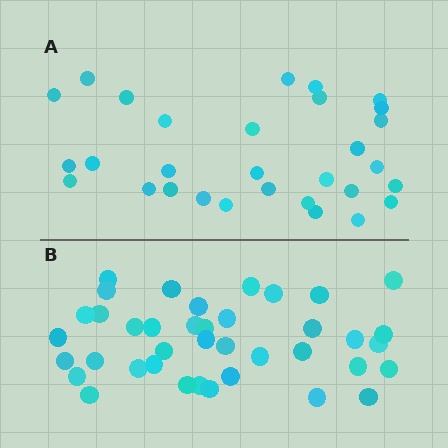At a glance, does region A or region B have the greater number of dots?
Region B (the bottom region) has more dots.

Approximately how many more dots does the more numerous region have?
Region B has roughly 8 or so more dots than region A.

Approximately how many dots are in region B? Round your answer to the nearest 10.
About 40 dots. (The exact count is 39, which rounds to 40.)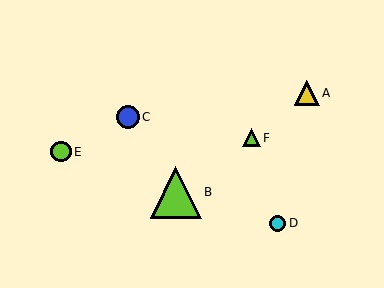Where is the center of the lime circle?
The center of the lime circle is at (61, 152).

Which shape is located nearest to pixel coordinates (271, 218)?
The cyan circle (labeled D) at (278, 223) is nearest to that location.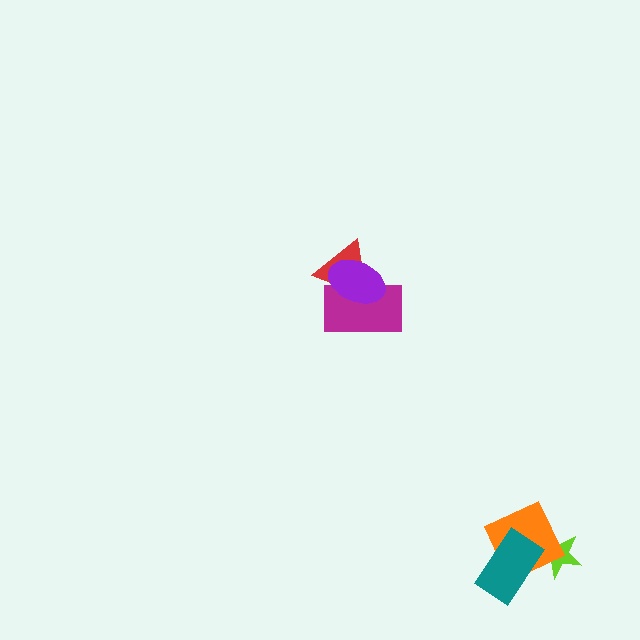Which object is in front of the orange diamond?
The teal rectangle is in front of the orange diamond.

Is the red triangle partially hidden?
Yes, it is partially covered by another shape.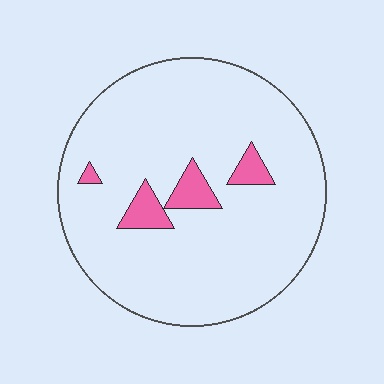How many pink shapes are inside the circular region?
4.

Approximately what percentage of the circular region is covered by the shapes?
Approximately 10%.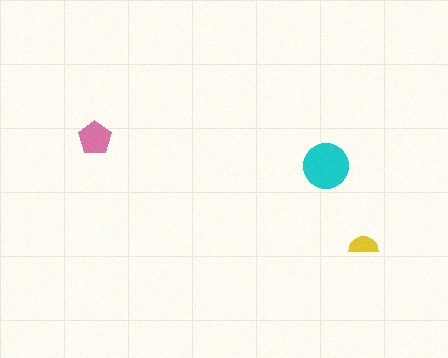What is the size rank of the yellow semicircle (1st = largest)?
3rd.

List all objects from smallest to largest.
The yellow semicircle, the pink pentagon, the cyan circle.